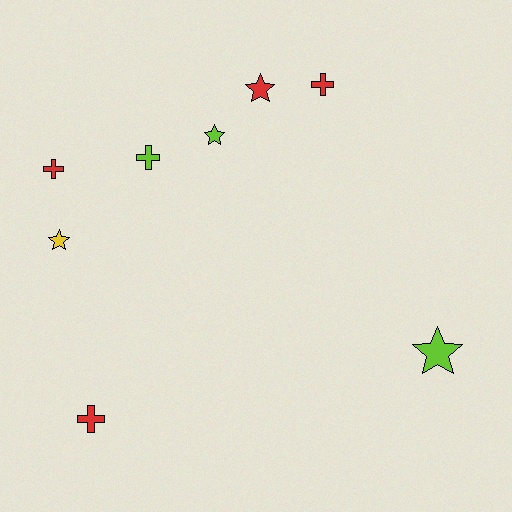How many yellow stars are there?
There is 1 yellow star.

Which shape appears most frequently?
Star, with 4 objects.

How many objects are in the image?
There are 8 objects.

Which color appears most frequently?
Red, with 4 objects.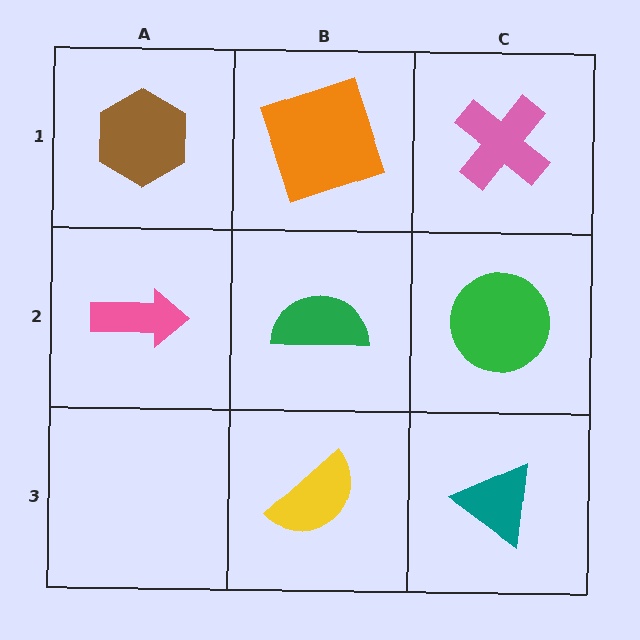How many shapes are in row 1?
3 shapes.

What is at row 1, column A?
A brown hexagon.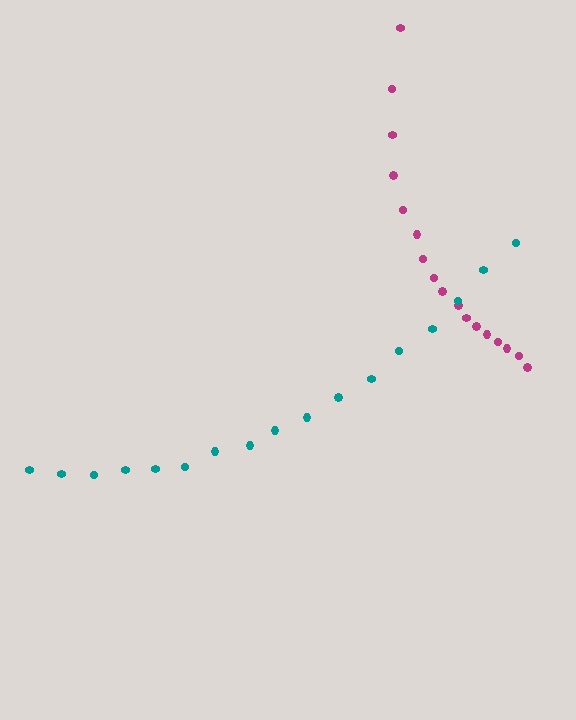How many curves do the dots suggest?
There are 2 distinct paths.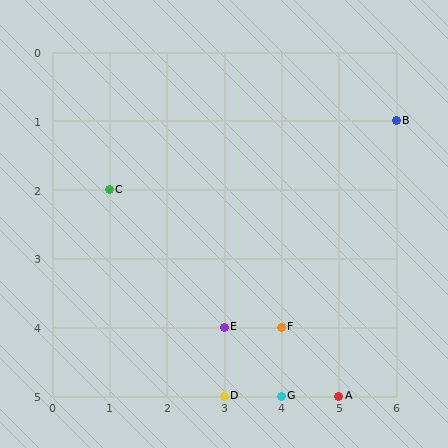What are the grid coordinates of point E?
Point E is at grid coordinates (3, 4).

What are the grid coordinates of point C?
Point C is at grid coordinates (1, 2).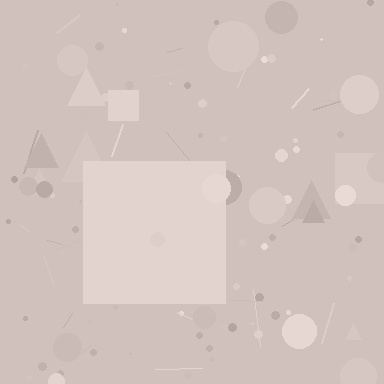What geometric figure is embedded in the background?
A square is embedded in the background.